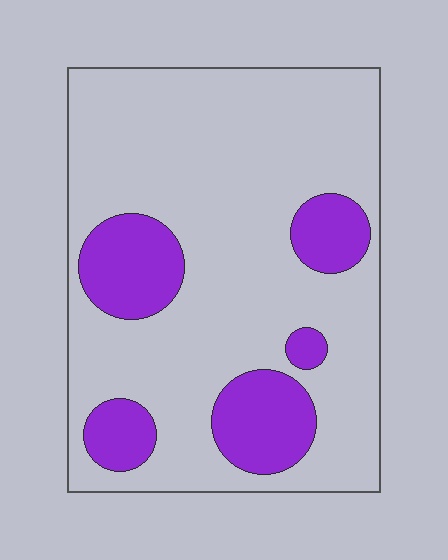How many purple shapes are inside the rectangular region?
5.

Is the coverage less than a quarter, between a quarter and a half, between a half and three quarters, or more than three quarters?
Less than a quarter.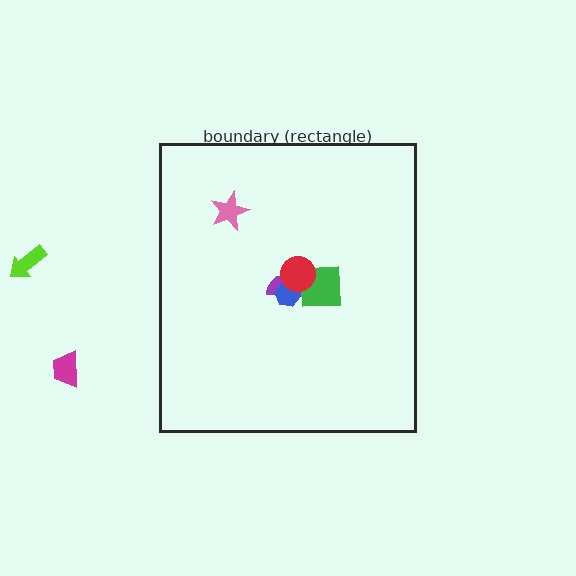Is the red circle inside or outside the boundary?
Inside.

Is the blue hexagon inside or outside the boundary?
Inside.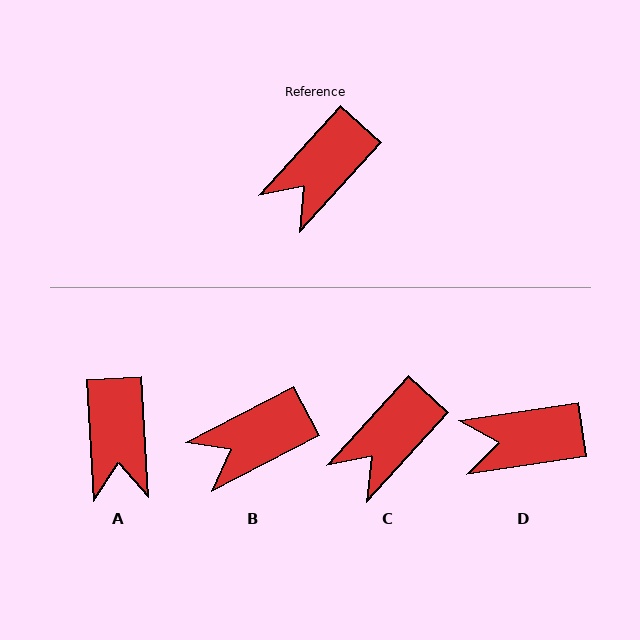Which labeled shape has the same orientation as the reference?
C.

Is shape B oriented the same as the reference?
No, it is off by about 20 degrees.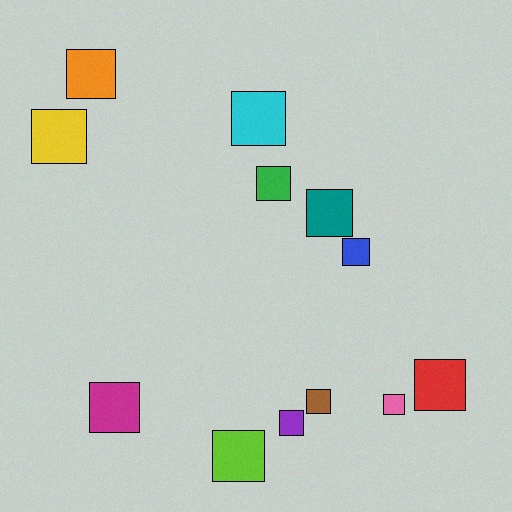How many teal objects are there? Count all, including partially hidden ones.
There is 1 teal object.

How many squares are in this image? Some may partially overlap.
There are 12 squares.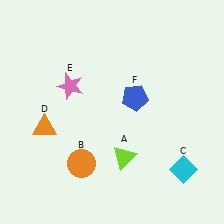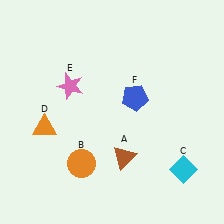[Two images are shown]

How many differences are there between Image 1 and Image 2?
There is 1 difference between the two images.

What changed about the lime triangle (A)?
In Image 1, A is lime. In Image 2, it changed to brown.